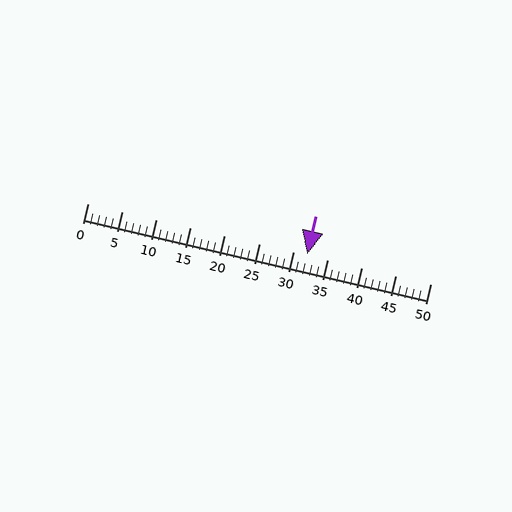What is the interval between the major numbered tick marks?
The major tick marks are spaced 5 units apart.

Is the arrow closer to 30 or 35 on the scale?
The arrow is closer to 30.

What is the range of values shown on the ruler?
The ruler shows values from 0 to 50.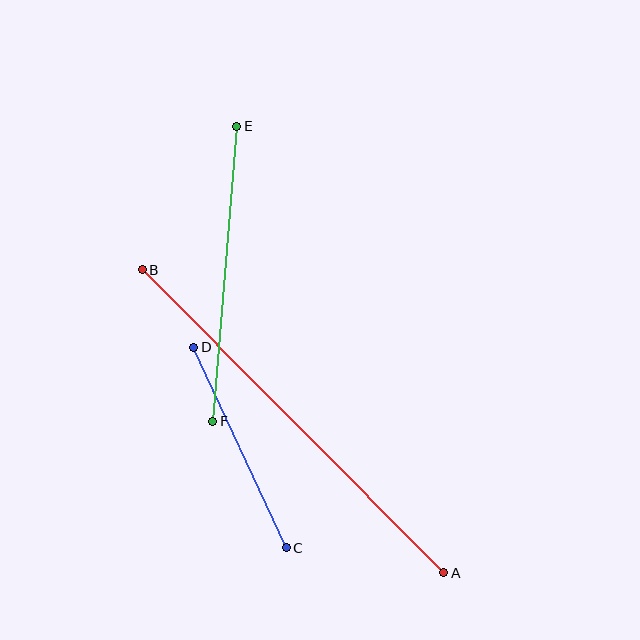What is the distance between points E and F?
The distance is approximately 296 pixels.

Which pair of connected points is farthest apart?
Points A and B are farthest apart.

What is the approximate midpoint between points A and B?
The midpoint is at approximately (293, 421) pixels.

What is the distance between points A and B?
The distance is approximately 428 pixels.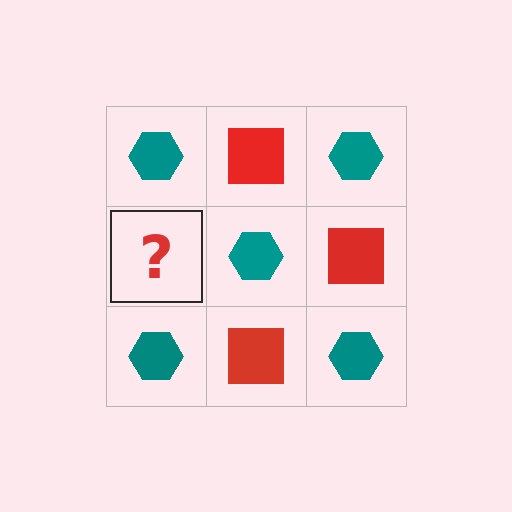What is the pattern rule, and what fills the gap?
The rule is that it alternates teal hexagon and red square in a checkerboard pattern. The gap should be filled with a red square.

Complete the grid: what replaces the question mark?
The question mark should be replaced with a red square.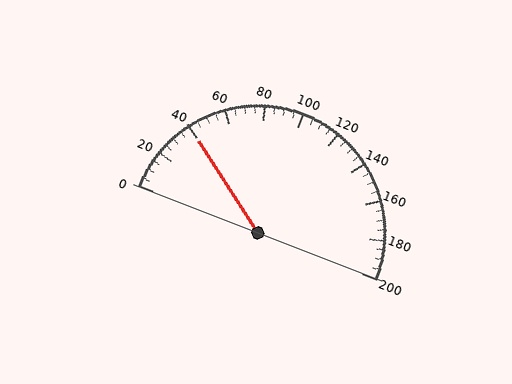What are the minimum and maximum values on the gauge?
The gauge ranges from 0 to 200.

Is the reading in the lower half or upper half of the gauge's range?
The reading is in the lower half of the range (0 to 200).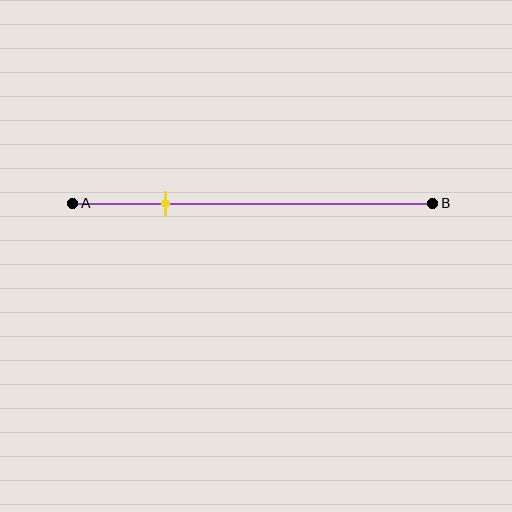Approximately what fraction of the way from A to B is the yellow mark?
The yellow mark is approximately 25% of the way from A to B.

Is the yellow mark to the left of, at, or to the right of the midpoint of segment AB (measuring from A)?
The yellow mark is to the left of the midpoint of segment AB.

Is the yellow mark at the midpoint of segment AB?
No, the mark is at about 25% from A, not at the 50% midpoint.